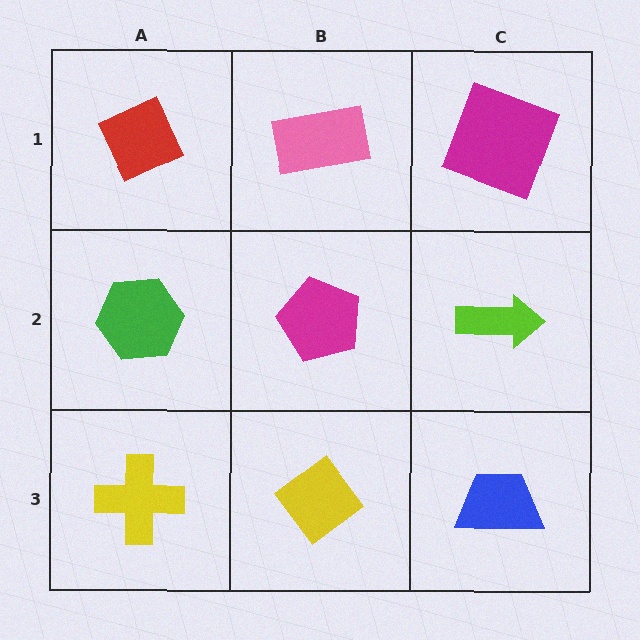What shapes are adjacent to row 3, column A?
A green hexagon (row 2, column A), a yellow diamond (row 3, column B).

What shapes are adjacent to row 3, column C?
A lime arrow (row 2, column C), a yellow diamond (row 3, column B).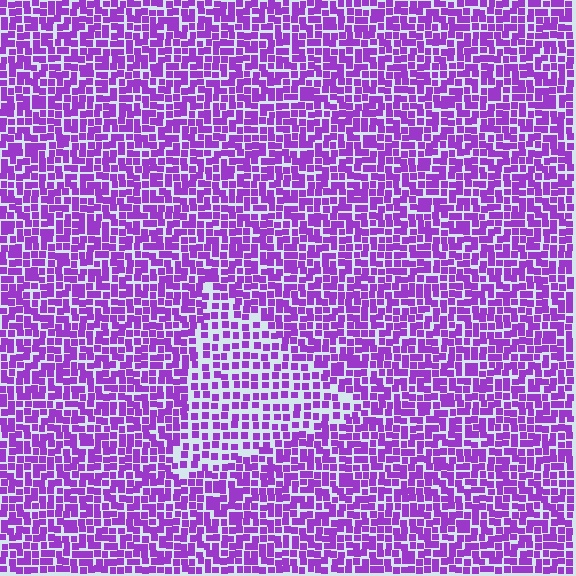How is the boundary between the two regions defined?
The boundary is defined by a change in element density (approximately 1.6x ratio). All elements are the same color, size, and shape.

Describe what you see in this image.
The image contains small purple elements arranged at two different densities. A triangle-shaped region is visible where the elements are less densely packed than the surrounding area.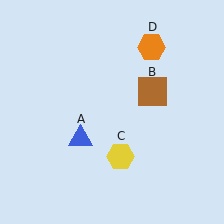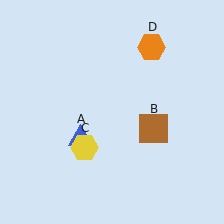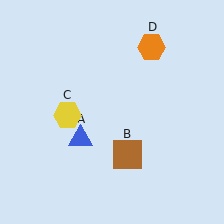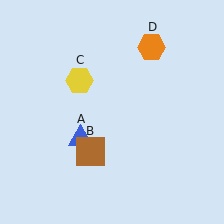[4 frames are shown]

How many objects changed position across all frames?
2 objects changed position: brown square (object B), yellow hexagon (object C).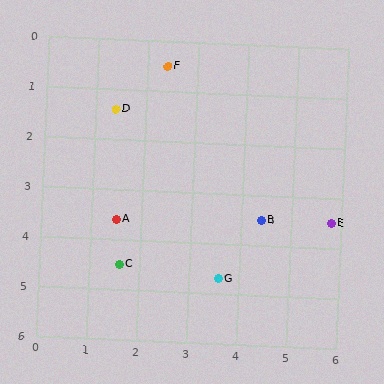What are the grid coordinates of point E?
Point E is at approximately (5.8, 3.5).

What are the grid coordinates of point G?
Point G is at approximately (3.6, 4.7).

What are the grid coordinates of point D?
Point D is at approximately (1.4, 1.4).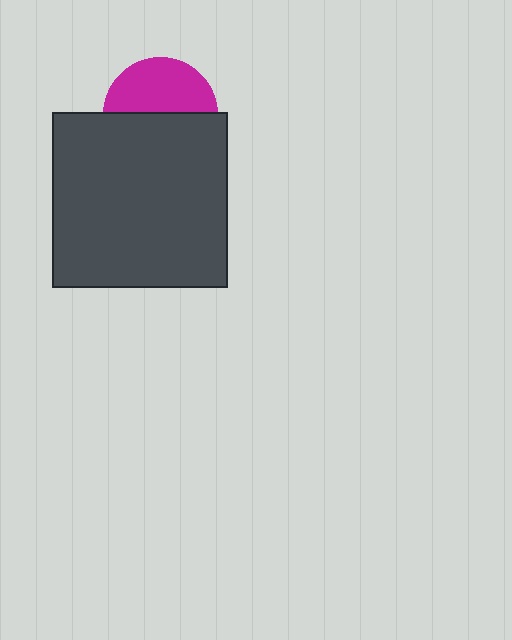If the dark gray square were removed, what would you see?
You would see the complete magenta circle.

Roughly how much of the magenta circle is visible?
About half of it is visible (roughly 46%).